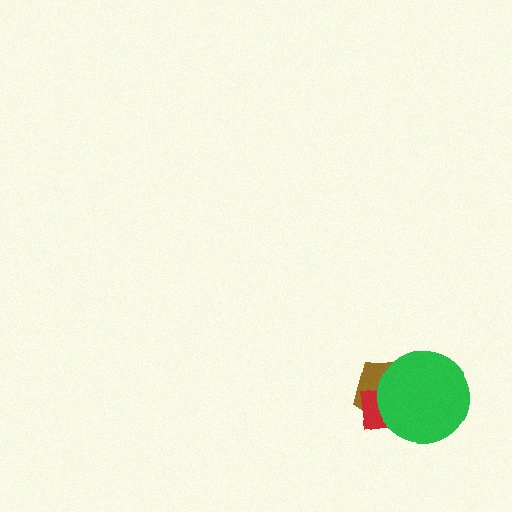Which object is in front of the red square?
The green circle is in front of the red square.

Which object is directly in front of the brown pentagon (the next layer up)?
The red square is directly in front of the brown pentagon.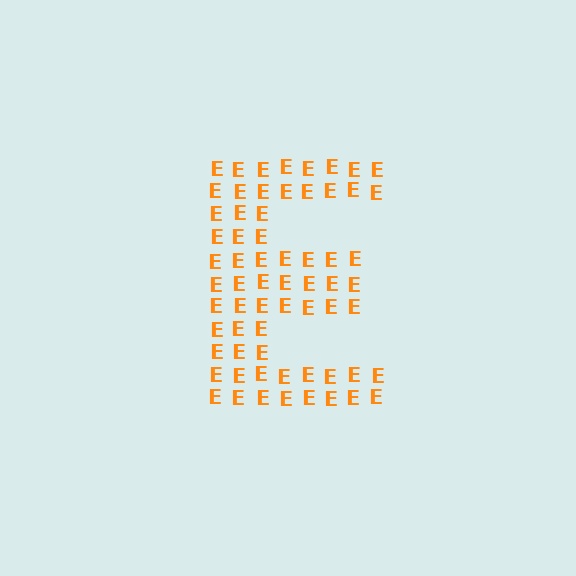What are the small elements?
The small elements are letter E's.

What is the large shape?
The large shape is the letter E.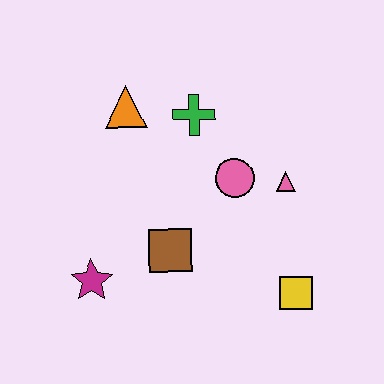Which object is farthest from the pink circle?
The magenta star is farthest from the pink circle.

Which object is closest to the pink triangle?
The pink circle is closest to the pink triangle.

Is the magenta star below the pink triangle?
Yes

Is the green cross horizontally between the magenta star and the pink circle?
Yes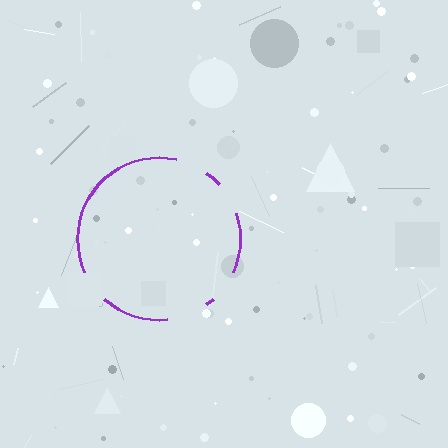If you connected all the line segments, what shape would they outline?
They would outline a circle.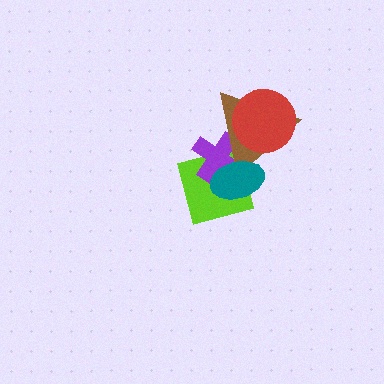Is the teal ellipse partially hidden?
No, no other shape covers it.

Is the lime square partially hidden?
Yes, it is partially covered by another shape.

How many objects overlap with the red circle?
1 object overlaps with the red circle.